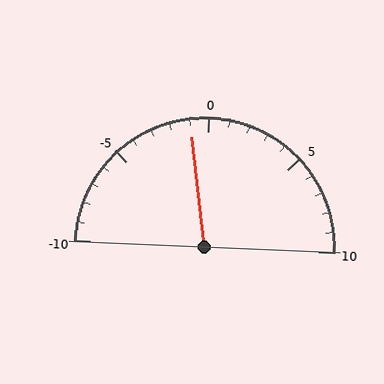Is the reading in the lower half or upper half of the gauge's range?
The reading is in the lower half of the range (-10 to 10).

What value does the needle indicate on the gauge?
The needle indicates approximately -1.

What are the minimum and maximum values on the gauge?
The gauge ranges from -10 to 10.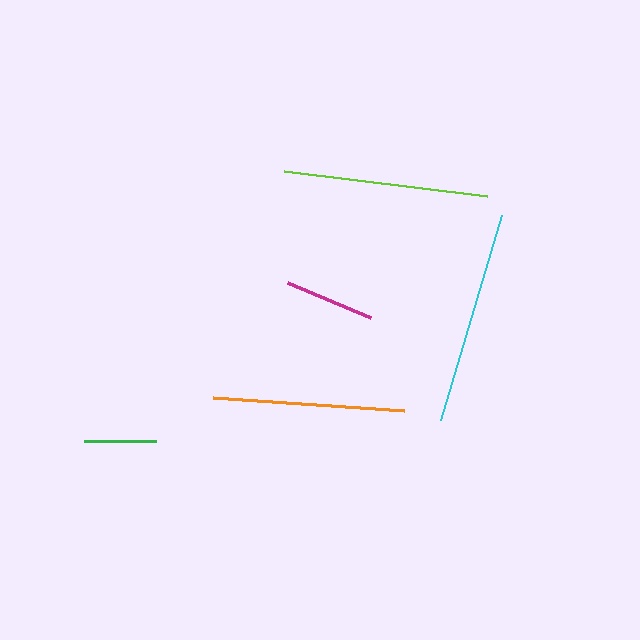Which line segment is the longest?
The cyan line is the longest at approximately 214 pixels.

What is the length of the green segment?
The green segment is approximately 72 pixels long.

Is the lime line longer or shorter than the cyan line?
The cyan line is longer than the lime line.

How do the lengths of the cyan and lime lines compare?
The cyan and lime lines are approximately the same length.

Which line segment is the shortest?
The green line is the shortest at approximately 72 pixels.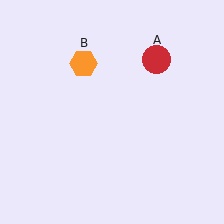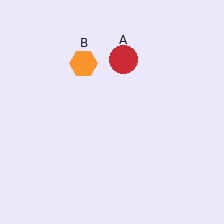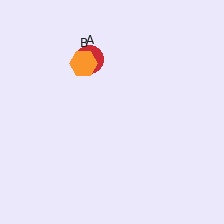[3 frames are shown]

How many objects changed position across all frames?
1 object changed position: red circle (object A).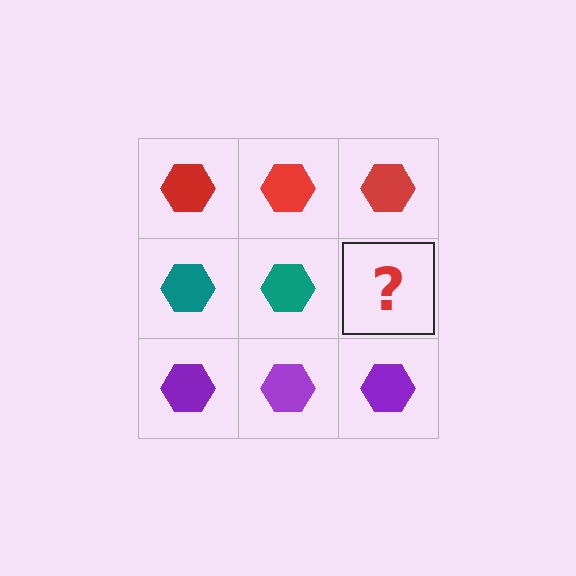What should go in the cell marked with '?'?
The missing cell should contain a teal hexagon.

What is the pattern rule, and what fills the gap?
The rule is that each row has a consistent color. The gap should be filled with a teal hexagon.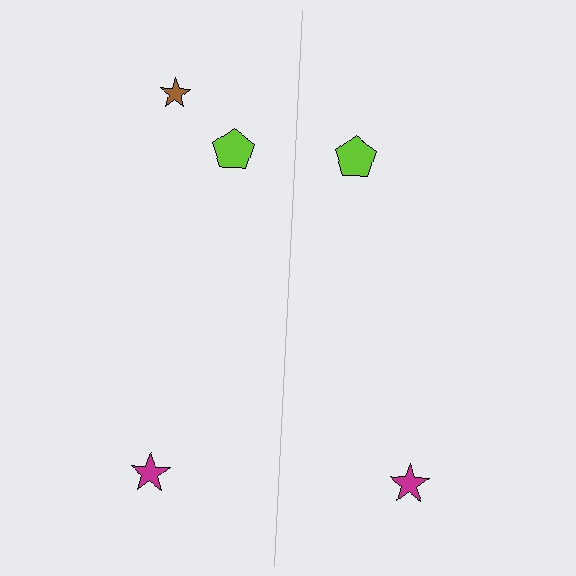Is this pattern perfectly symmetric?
No, the pattern is not perfectly symmetric. A brown star is missing from the right side.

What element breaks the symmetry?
A brown star is missing from the right side.